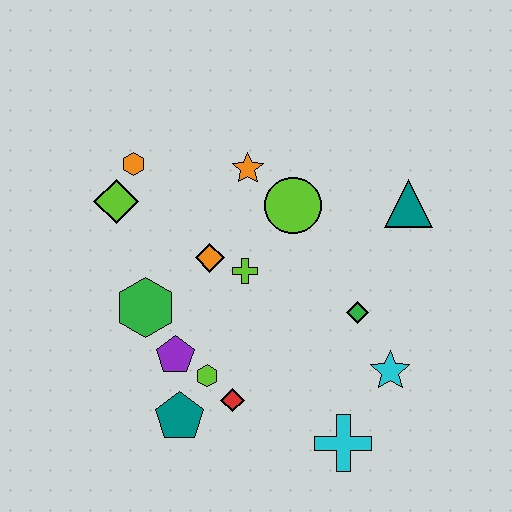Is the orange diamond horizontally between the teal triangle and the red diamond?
No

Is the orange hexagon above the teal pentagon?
Yes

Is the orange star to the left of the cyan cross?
Yes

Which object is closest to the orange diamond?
The lime cross is closest to the orange diamond.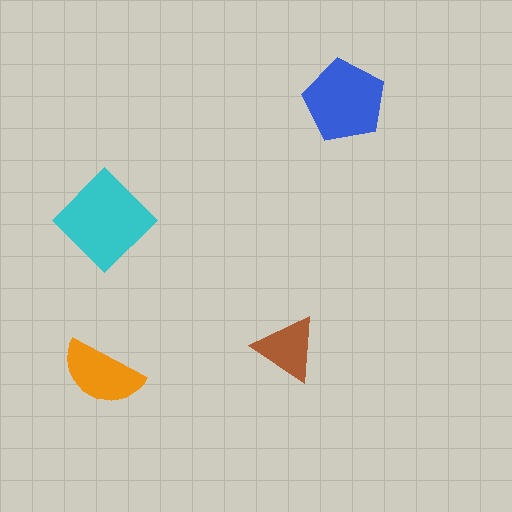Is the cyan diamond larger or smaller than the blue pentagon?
Larger.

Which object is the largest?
The cyan diamond.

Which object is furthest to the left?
The orange semicircle is leftmost.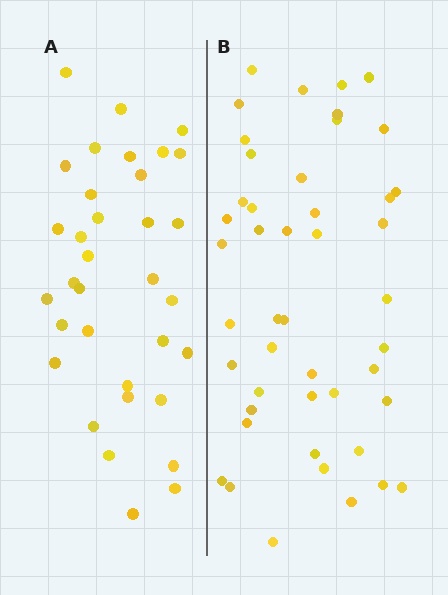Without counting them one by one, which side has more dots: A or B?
Region B (the right region) has more dots.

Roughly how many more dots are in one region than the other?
Region B has roughly 12 or so more dots than region A.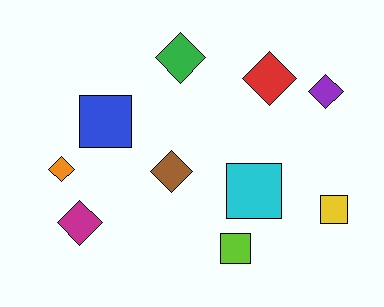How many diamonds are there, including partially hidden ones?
There are 6 diamonds.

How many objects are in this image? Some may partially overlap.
There are 10 objects.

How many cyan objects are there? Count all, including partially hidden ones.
There is 1 cyan object.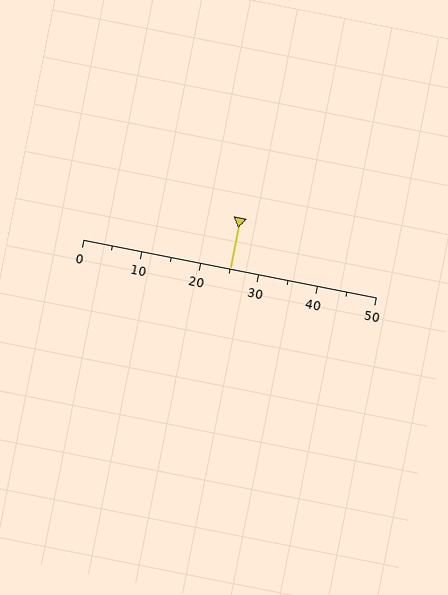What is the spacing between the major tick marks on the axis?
The major ticks are spaced 10 apart.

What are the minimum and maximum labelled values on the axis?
The axis runs from 0 to 50.